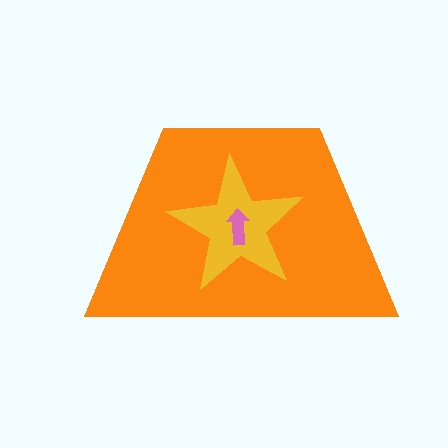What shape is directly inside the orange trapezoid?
The yellow star.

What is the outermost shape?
The orange trapezoid.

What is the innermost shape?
The pink arrow.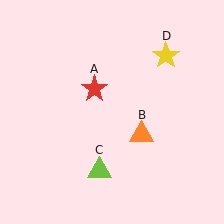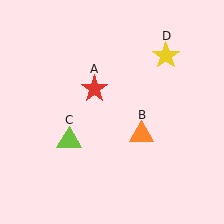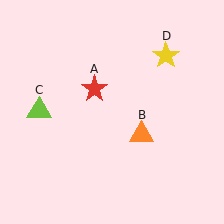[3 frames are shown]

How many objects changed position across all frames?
1 object changed position: lime triangle (object C).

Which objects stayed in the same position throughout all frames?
Red star (object A) and orange triangle (object B) and yellow star (object D) remained stationary.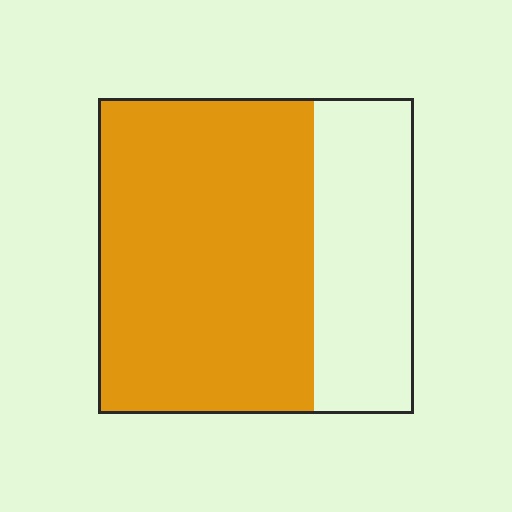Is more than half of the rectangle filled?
Yes.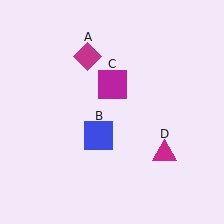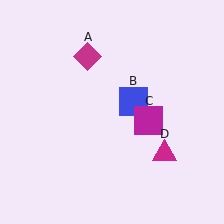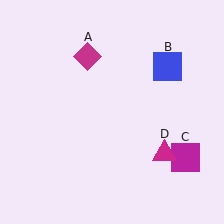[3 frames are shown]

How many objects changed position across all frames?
2 objects changed position: blue square (object B), magenta square (object C).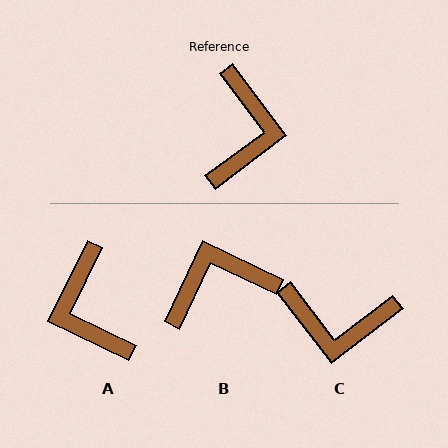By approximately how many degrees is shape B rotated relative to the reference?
Approximately 118 degrees counter-clockwise.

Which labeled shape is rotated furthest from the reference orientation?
A, about 153 degrees away.